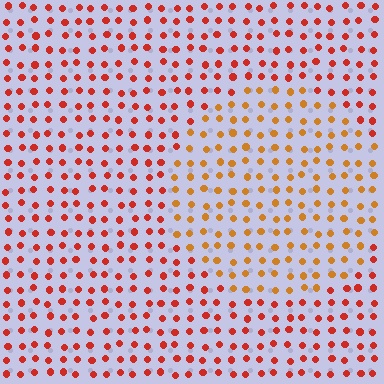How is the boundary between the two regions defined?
The boundary is defined purely by a slight shift in hue (about 30 degrees). Spacing, size, and orientation are identical on both sides.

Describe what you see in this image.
The image is filled with small red elements in a uniform arrangement. A circle-shaped region is visible where the elements are tinted to a slightly different hue, forming a subtle color boundary.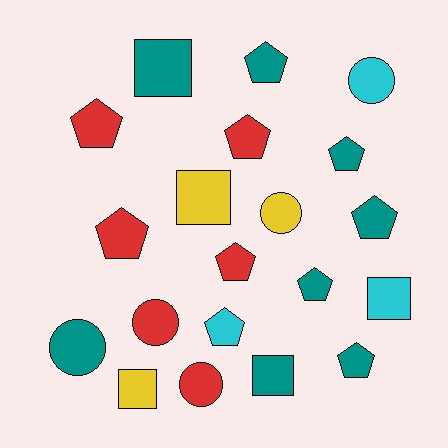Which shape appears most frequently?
Pentagon, with 10 objects.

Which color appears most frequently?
Teal, with 8 objects.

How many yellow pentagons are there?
There are no yellow pentagons.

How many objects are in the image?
There are 20 objects.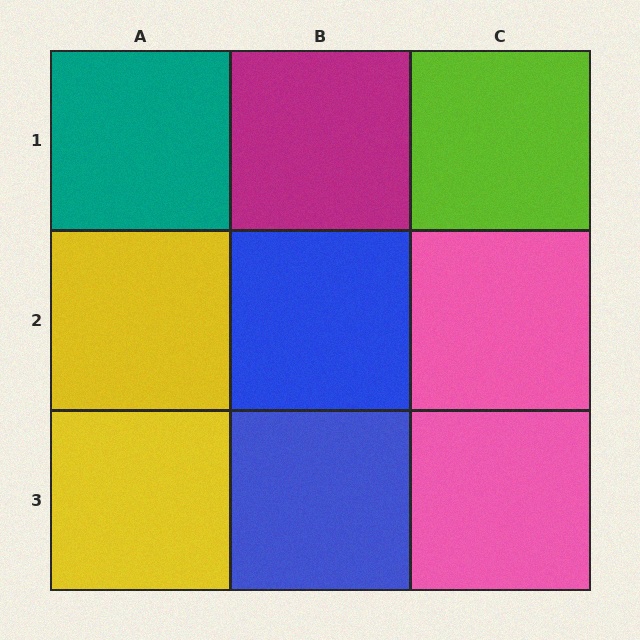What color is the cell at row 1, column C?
Lime.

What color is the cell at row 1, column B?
Magenta.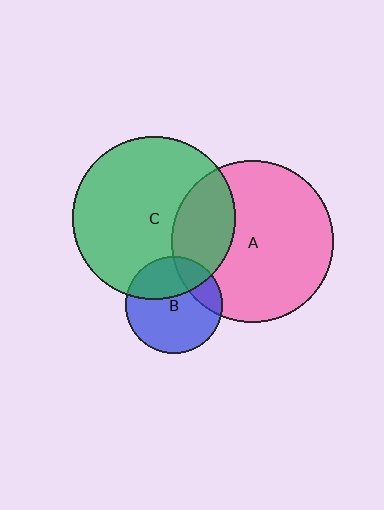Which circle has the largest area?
Circle C (green).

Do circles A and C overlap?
Yes.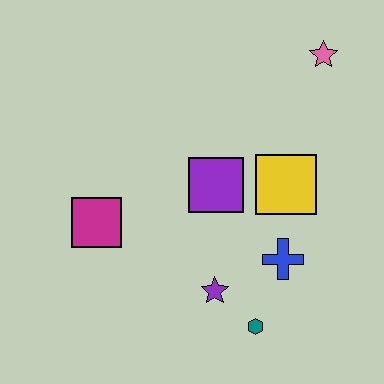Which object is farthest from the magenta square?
The pink star is farthest from the magenta square.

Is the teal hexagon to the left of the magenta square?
No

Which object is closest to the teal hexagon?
The purple star is closest to the teal hexagon.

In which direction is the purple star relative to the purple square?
The purple star is below the purple square.